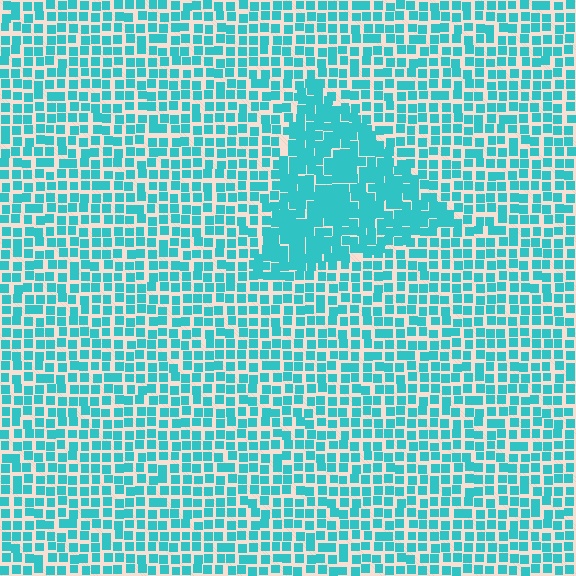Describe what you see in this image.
The image contains small cyan elements arranged at two different densities. A triangle-shaped region is visible where the elements are more densely packed than the surrounding area.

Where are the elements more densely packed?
The elements are more densely packed inside the triangle boundary.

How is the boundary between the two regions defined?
The boundary is defined by a change in element density (approximately 1.7x ratio). All elements are the same color, size, and shape.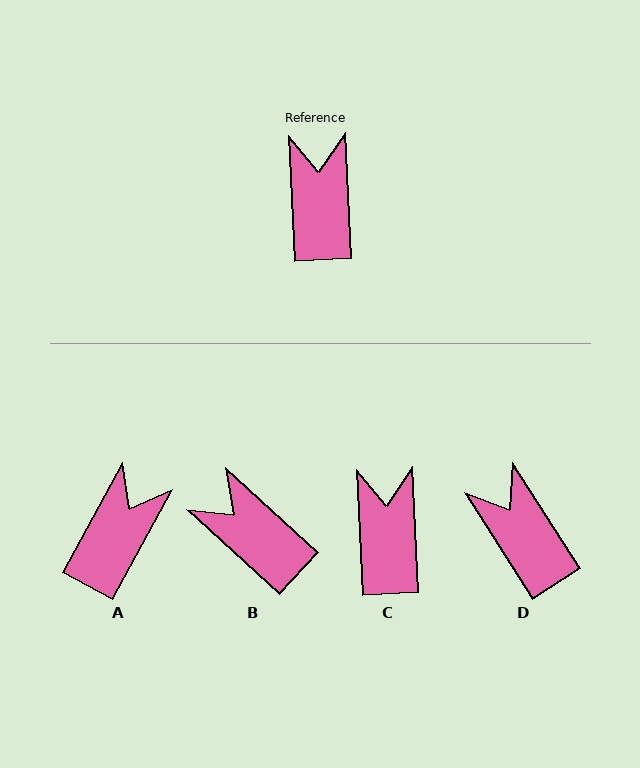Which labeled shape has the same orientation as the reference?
C.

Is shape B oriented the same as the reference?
No, it is off by about 45 degrees.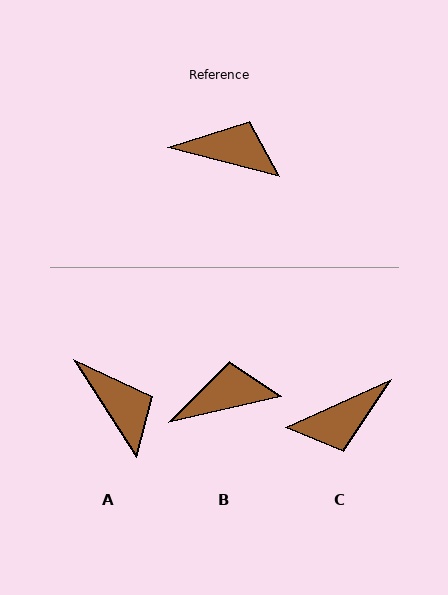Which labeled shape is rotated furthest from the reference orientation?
C, about 141 degrees away.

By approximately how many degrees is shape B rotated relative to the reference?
Approximately 28 degrees counter-clockwise.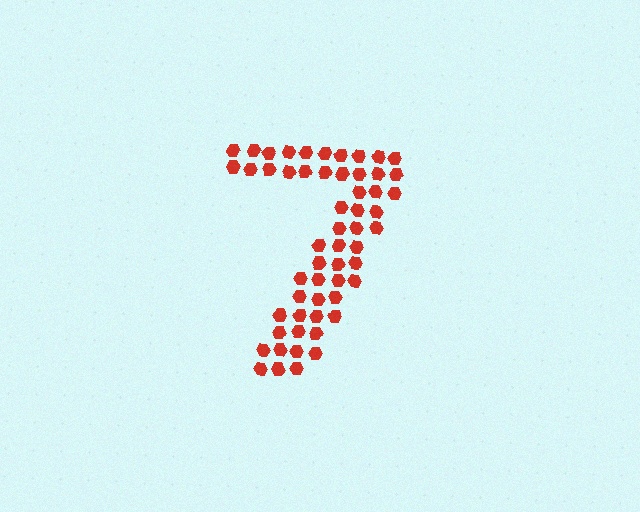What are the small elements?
The small elements are hexagons.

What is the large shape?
The large shape is the digit 7.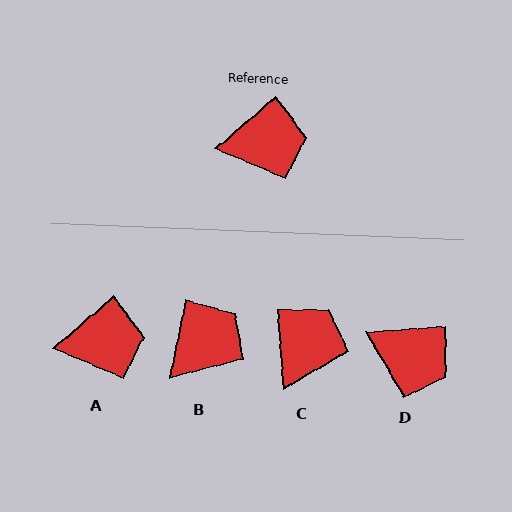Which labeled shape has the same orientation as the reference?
A.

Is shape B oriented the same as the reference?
No, it is off by about 37 degrees.